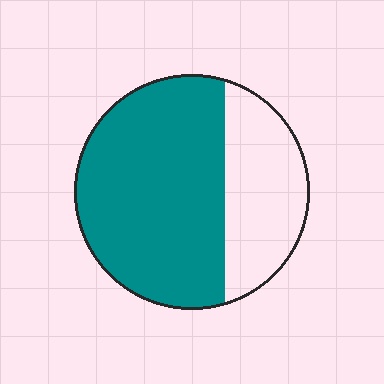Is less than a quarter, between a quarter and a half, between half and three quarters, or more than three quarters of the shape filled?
Between half and three quarters.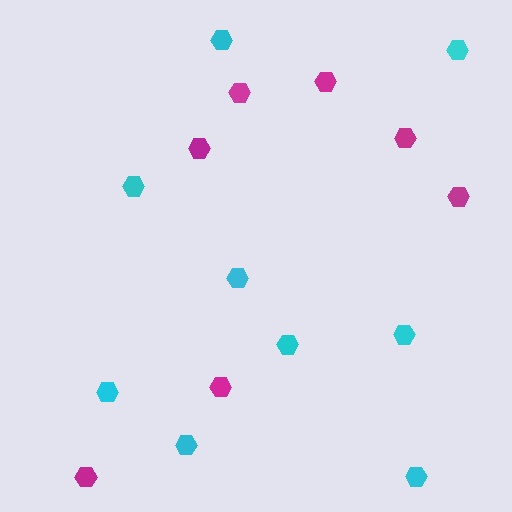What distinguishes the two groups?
There are 2 groups: one group of magenta hexagons (7) and one group of cyan hexagons (9).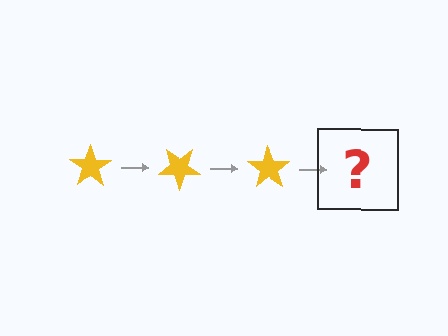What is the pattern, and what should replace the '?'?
The pattern is that the star rotates 35 degrees each step. The '?' should be a yellow star rotated 105 degrees.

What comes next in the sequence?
The next element should be a yellow star rotated 105 degrees.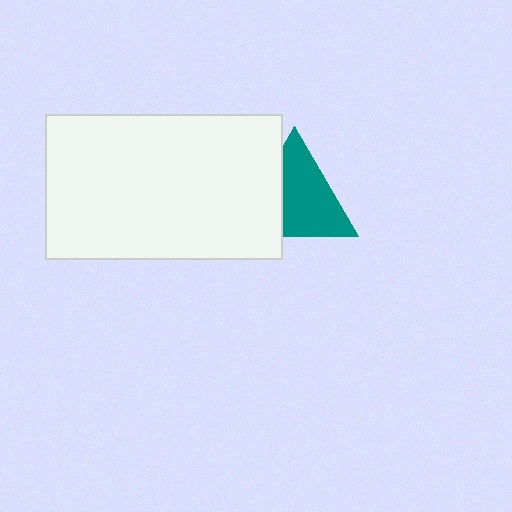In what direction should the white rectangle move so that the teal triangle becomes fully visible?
The white rectangle should move left. That is the shortest direction to clear the overlap and leave the teal triangle fully visible.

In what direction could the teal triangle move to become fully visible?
The teal triangle could move right. That would shift it out from behind the white rectangle entirely.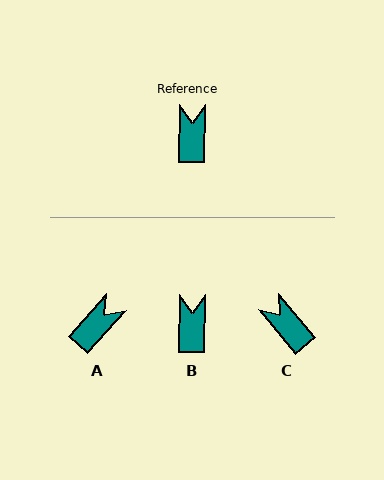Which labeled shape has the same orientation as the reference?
B.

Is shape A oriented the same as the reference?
No, it is off by about 40 degrees.